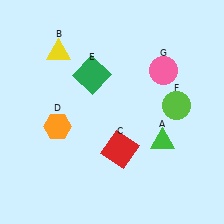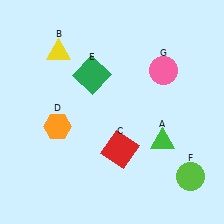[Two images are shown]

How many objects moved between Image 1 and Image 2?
1 object moved between the two images.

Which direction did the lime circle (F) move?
The lime circle (F) moved down.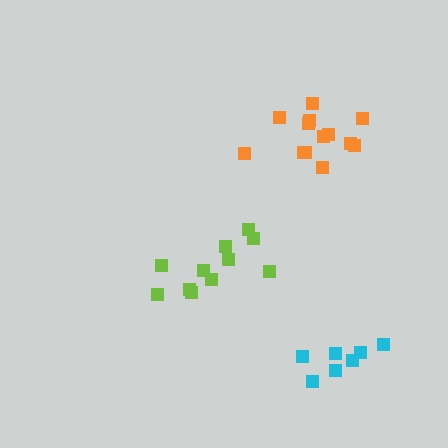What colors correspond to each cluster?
The clusters are colored: lime, orange, cyan.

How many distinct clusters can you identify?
There are 3 distinct clusters.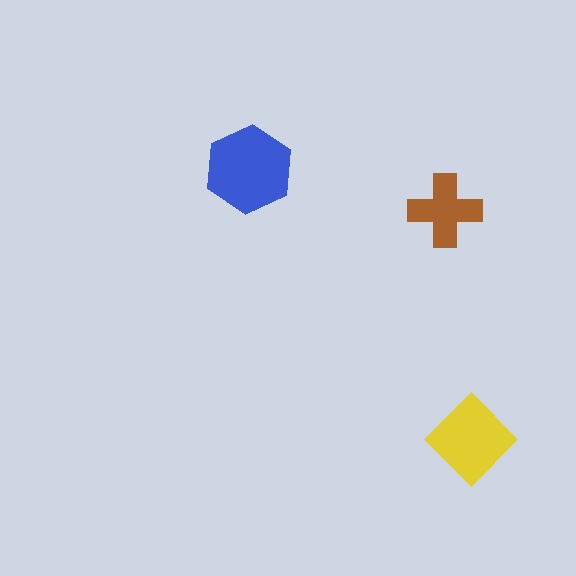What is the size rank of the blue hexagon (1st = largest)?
1st.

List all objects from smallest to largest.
The brown cross, the yellow diamond, the blue hexagon.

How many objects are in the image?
There are 3 objects in the image.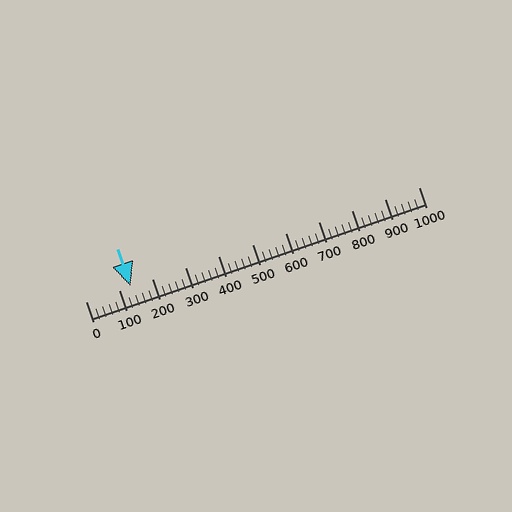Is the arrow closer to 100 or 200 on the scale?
The arrow is closer to 100.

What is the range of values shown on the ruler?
The ruler shows values from 0 to 1000.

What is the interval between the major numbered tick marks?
The major tick marks are spaced 100 units apart.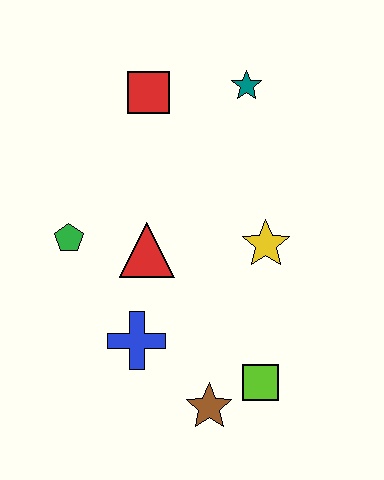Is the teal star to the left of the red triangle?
No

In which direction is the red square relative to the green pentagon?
The red square is above the green pentagon.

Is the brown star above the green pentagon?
No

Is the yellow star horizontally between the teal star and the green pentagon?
No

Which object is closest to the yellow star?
The red triangle is closest to the yellow star.